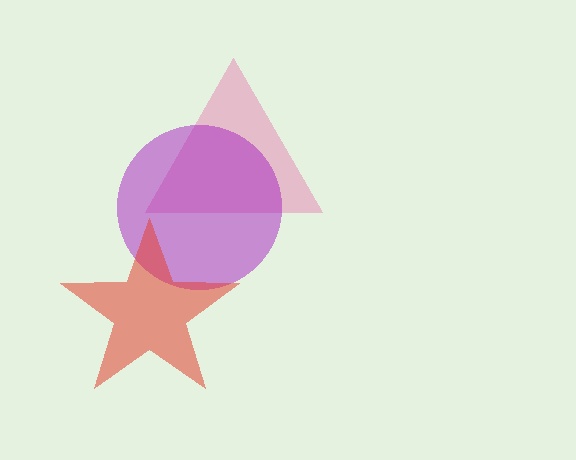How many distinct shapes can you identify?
There are 3 distinct shapes: a pink triangle, a purple circle, a red star.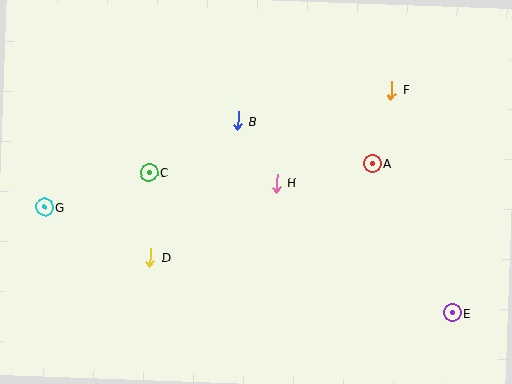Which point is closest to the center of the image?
Point H at (276, 183) is closest to the center.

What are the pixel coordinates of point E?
Point E is at (452, 313).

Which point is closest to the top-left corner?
Point G is closest to the top-left corner.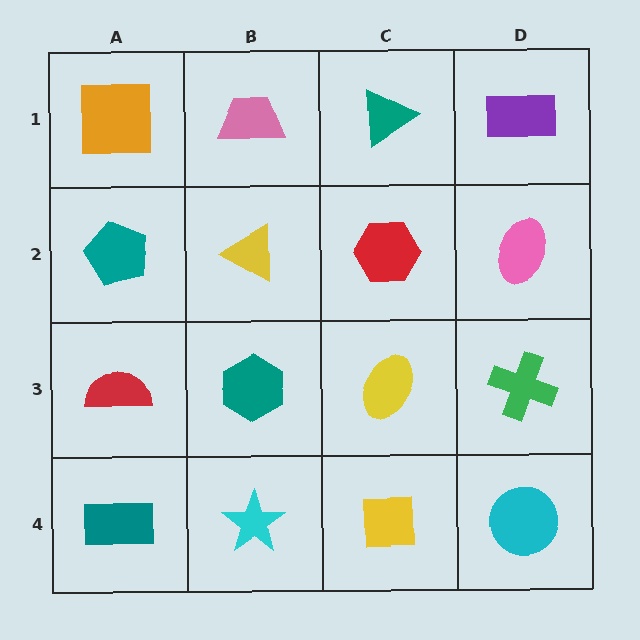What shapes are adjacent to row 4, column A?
A red semicircle (row 3, column A), a cyan star (row 4, column B).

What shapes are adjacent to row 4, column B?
A teal hexagon (row 3, column B), a teal rectangle (row 4, column A), a yellow square (row 4, column C).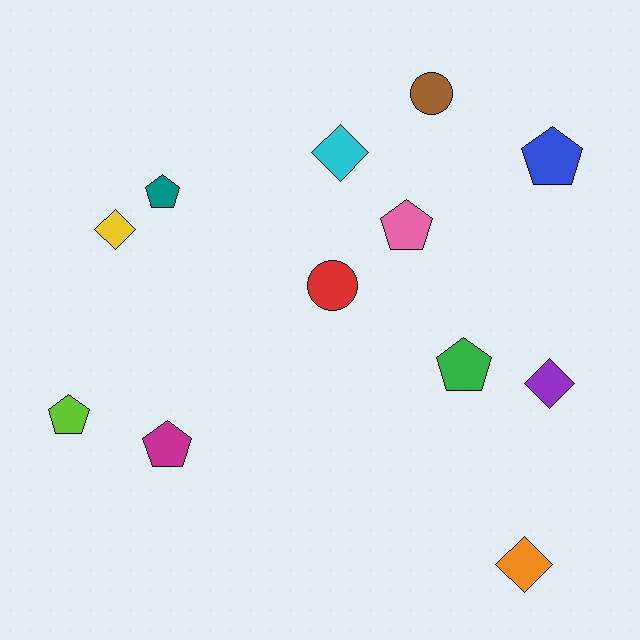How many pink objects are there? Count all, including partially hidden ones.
There is 1 pink object.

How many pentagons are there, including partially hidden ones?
There are 6 pentagons.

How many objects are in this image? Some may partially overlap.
There are 12 objects.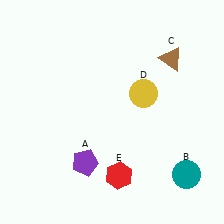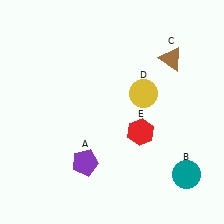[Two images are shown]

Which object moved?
The red hexagon (E) moved up.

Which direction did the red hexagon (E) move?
The red hexagon (E) moved up.